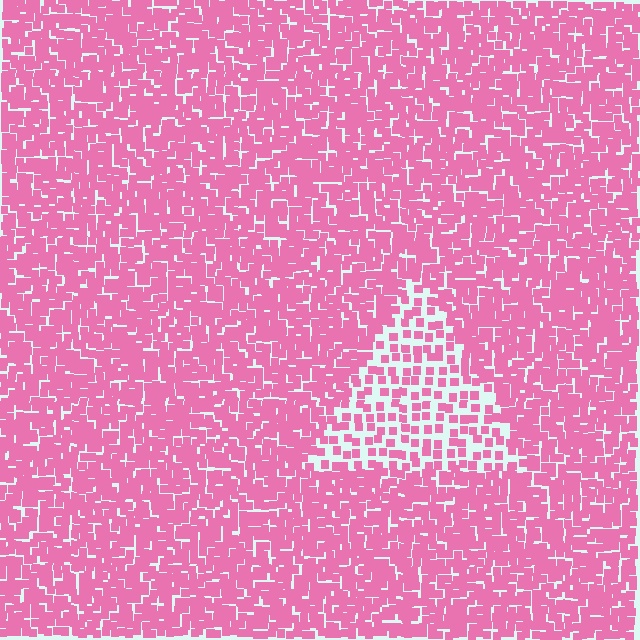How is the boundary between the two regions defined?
The boundary is defined by a change in element density (approximately 2.2x ratio). All elements are the same color, size, and shape.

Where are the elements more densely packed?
The elements are more densely packed outside the triangle boundary.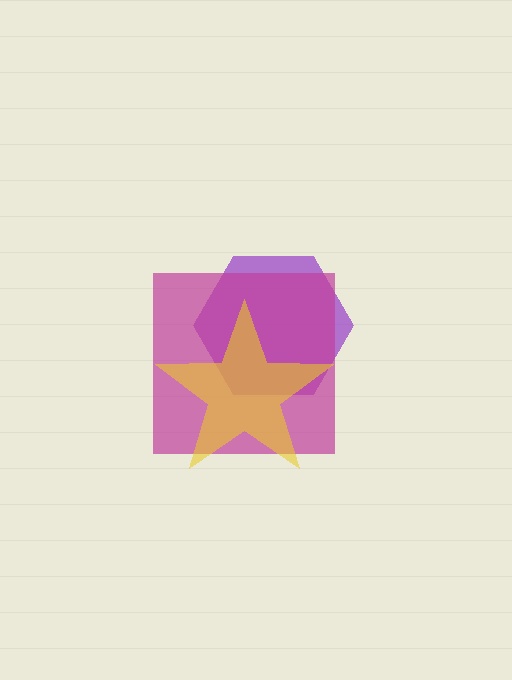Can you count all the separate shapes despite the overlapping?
Yes, there are 3 separate shapes.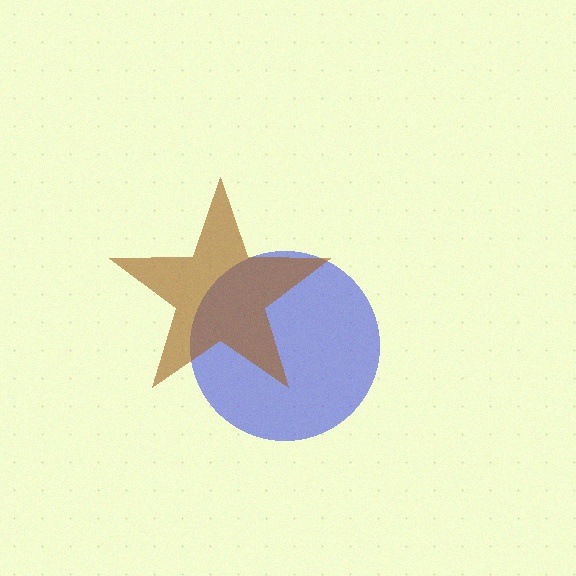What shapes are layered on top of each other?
The layered shapes are: a blue circle, a brown star.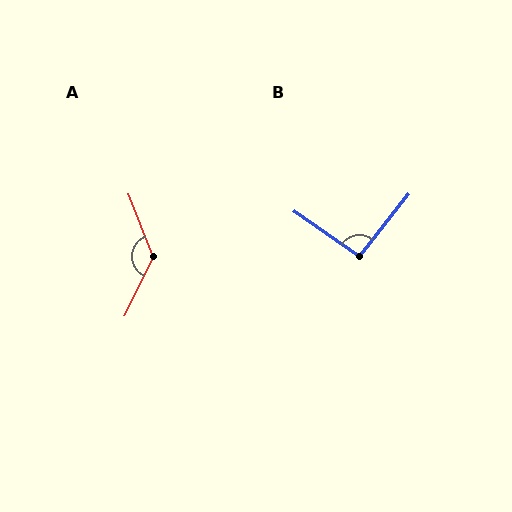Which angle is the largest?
A, at approximately 132 degrees.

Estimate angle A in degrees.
Approximately 132 degrees.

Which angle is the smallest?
B, at approximately 94 degrees.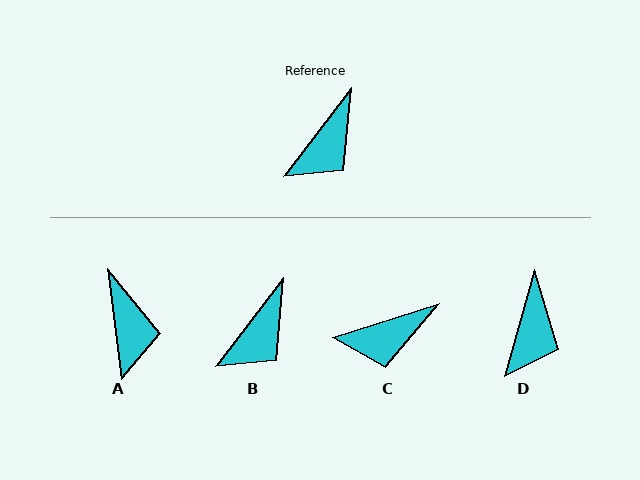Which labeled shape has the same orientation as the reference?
B.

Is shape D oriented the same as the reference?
No, it is off by about 22 degrees.